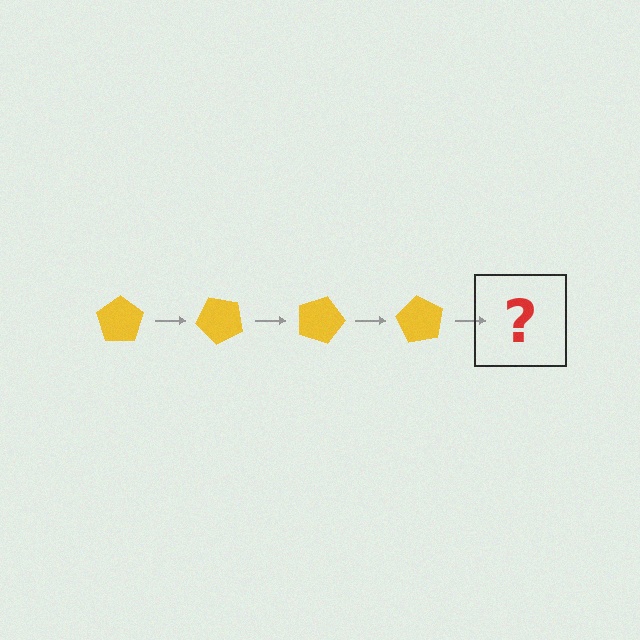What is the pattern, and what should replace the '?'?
The pattern is that the pentagon rotates 45 degrees each step. The '?' should be a yellow pentagon rotated 180 degrees.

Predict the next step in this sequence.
The next step is a yellow pentagon rotated 180 degrees.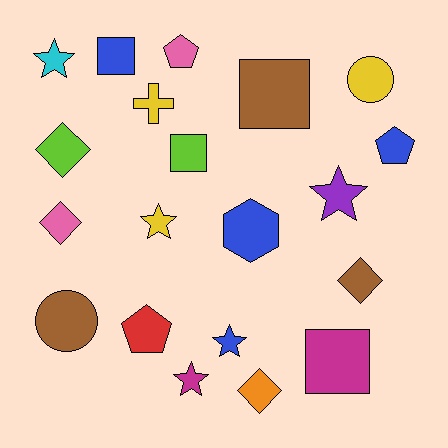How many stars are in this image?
There are 5 stars.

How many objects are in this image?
There are 20 objects.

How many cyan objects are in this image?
There is 1 cyan object.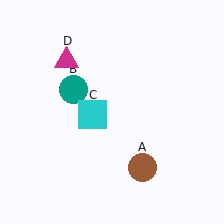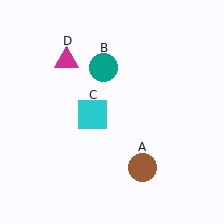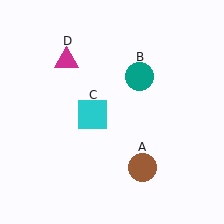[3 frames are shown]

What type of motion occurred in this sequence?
The teal circle (object B) rotated clockwise around the center of the scene.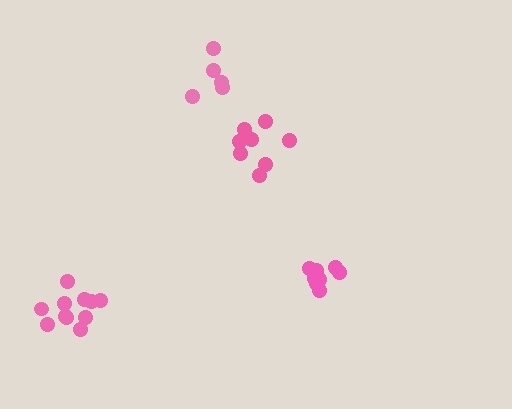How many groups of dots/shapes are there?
There are 4 groups.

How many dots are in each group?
Group 1: 8 dots, Group 2: 8 dots, Group 3: 11 dots, Group 4: 5 dots (32 total).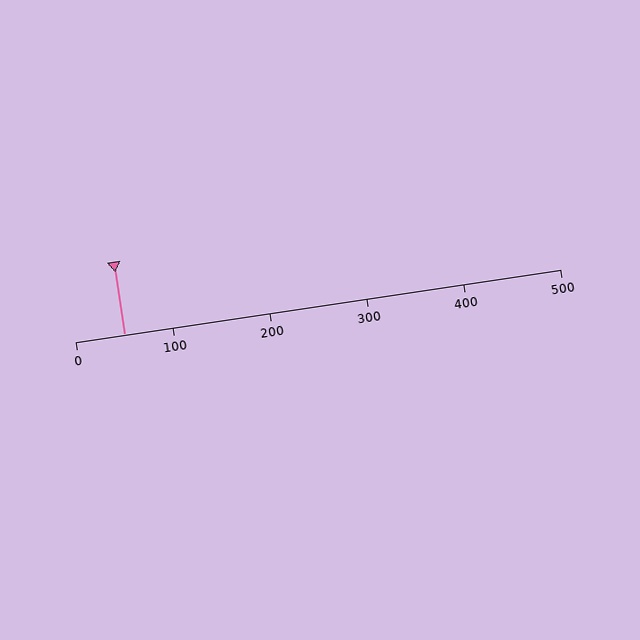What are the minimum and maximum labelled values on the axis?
The axis runs from 0 to 500.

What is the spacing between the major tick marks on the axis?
The major ticks are spaced 100 apart.